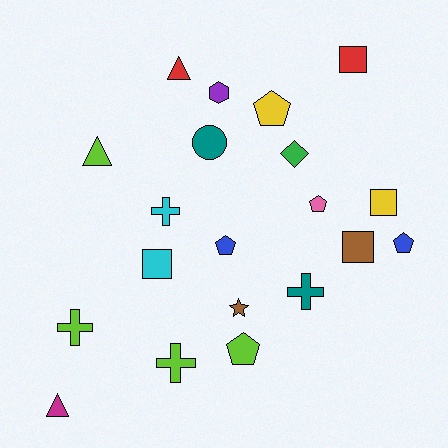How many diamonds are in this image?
There is 1 diamond.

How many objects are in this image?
There are 20 objects.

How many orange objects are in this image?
There are no orange objects.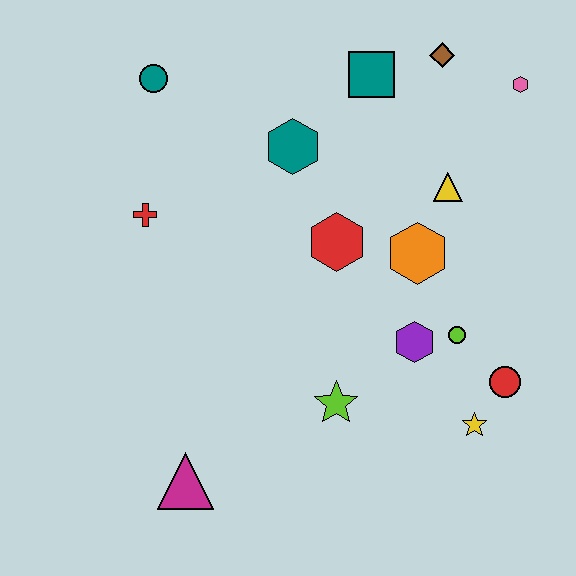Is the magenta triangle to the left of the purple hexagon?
Yes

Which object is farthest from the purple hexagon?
The teal circle is farthest from the purple hexagon.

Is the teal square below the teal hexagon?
No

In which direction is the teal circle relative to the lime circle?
The teal circle is to the left of the lime circle.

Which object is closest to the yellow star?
The red circle is closest to the yellow star.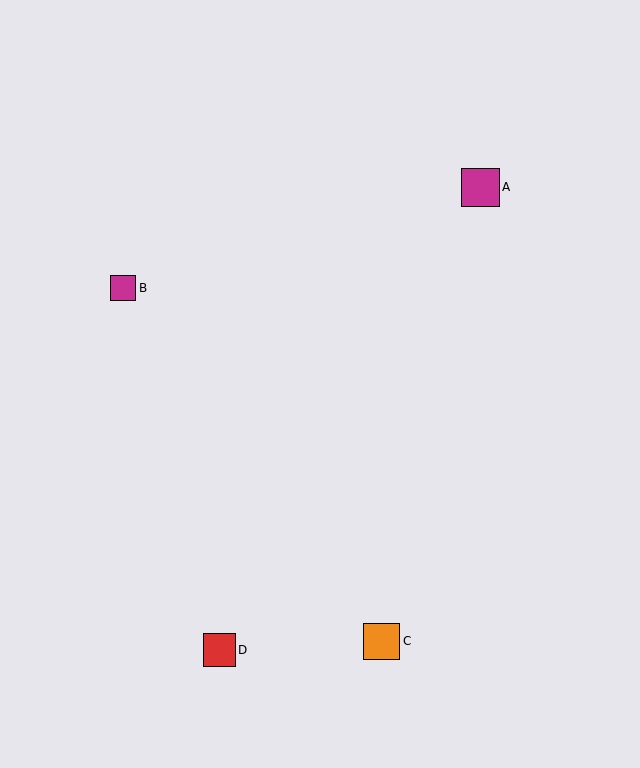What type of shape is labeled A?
Shape A is a magenta square.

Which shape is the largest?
The magenta square (labeled A) is the largest.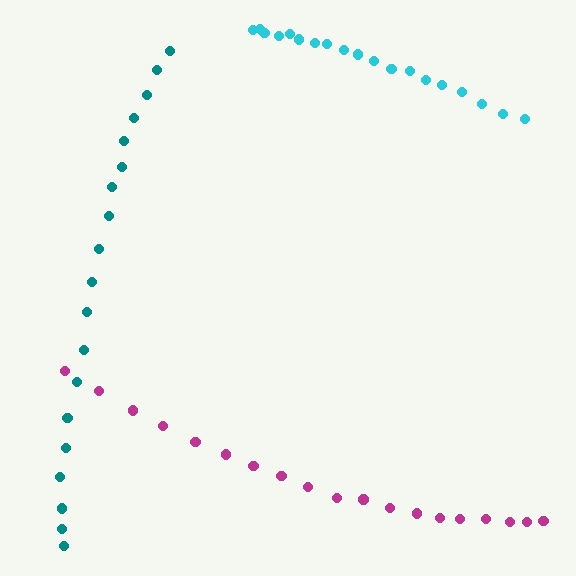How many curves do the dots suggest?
There are 3 distinct paths.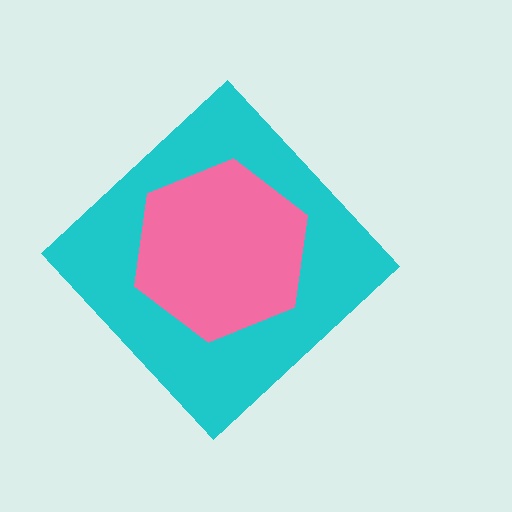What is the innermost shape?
The pink hexagon.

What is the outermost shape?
The cyan diamond.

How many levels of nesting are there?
2.